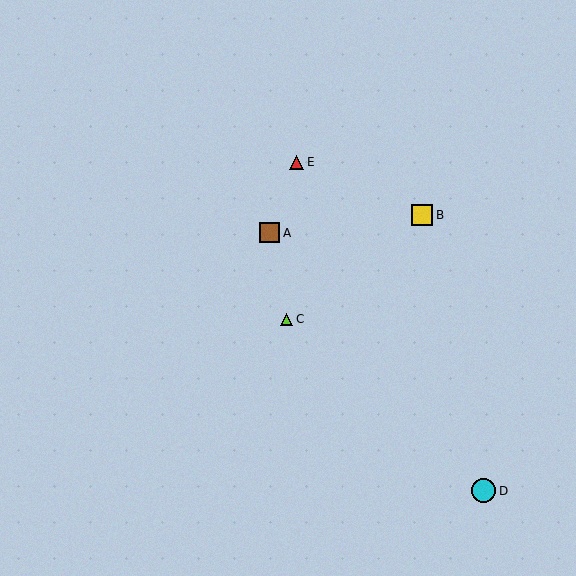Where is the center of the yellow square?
The center of the yellow square is at (422, 215).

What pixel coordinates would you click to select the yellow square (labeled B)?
Click at (422, 215) to select the yellow square B.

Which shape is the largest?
The cyan circle (labeled D) is the largest.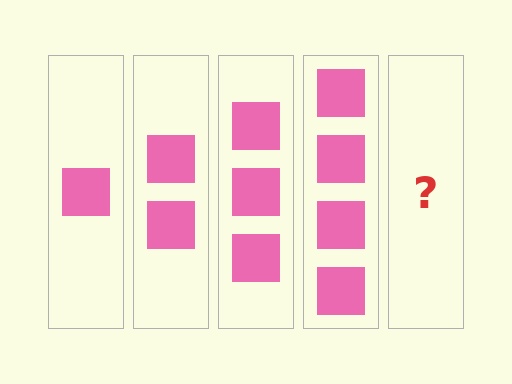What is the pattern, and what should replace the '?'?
The pattern is that each step adds one more square. The '?' should be 5 squares.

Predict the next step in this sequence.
The next step is 5 squares.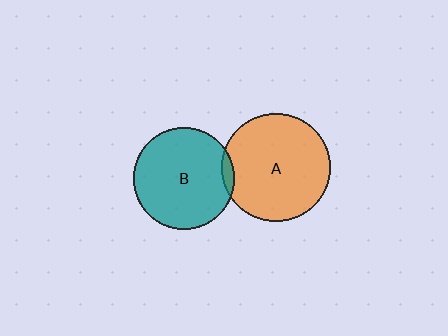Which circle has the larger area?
Circle A (orange).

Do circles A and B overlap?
Yes.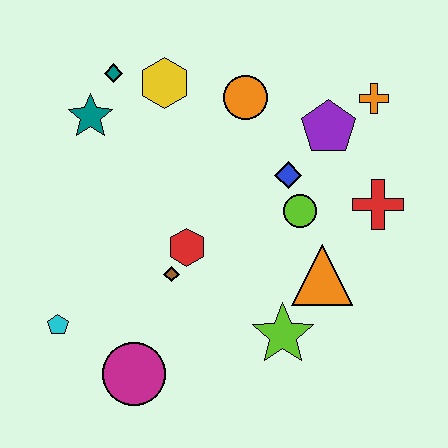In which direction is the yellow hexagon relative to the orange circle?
The yellow hexagon is to the left of the orange circle.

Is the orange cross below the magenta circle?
No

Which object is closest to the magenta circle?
The cyan pentagon is closest to the magenta circle.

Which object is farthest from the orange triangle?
The teal diamond is farthest from the orange triangle.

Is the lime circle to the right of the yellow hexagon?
Yes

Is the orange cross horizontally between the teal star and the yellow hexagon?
No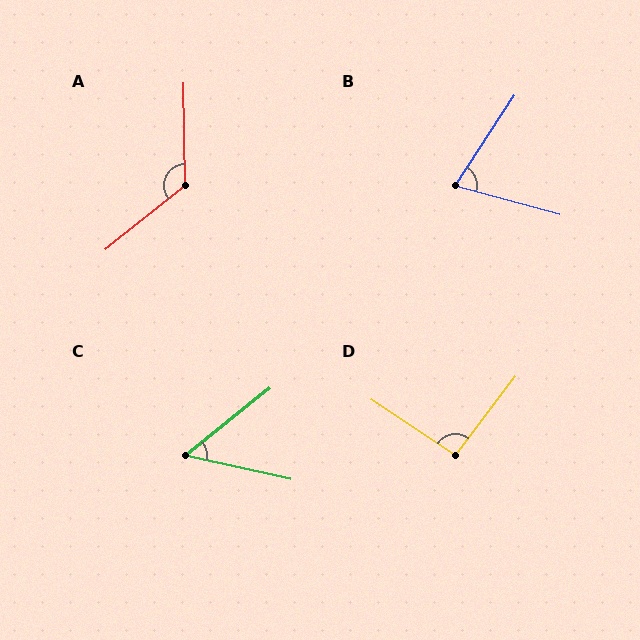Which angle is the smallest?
C, at approximately 51 degrees.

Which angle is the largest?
A, at approximately 128 degrees.